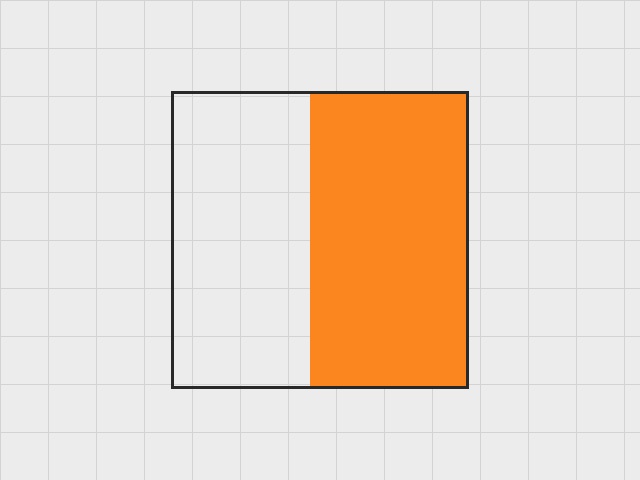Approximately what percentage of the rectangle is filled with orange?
Approximately 55%.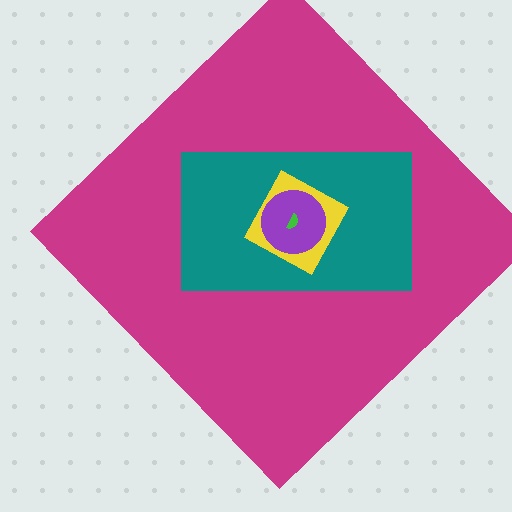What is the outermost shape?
The magenta diamond.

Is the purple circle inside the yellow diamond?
Yes.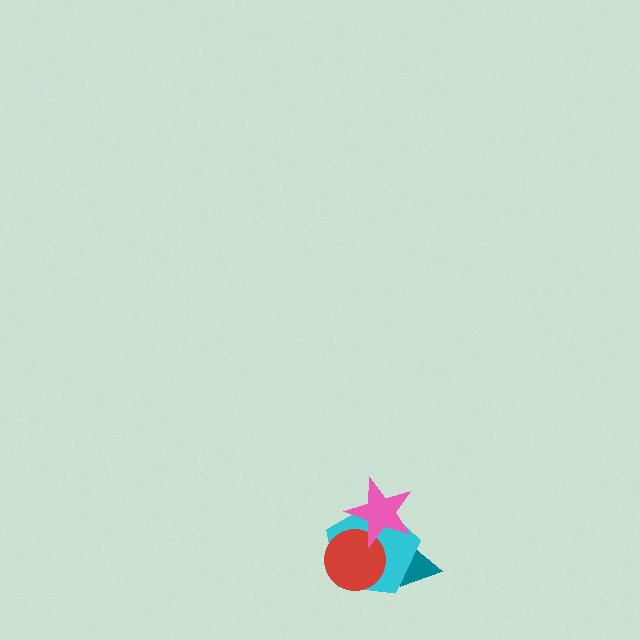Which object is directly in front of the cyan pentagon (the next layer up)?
The red circle is directly in front of the cyan pentagon.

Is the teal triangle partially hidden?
Yes, it is partially covered by another shape.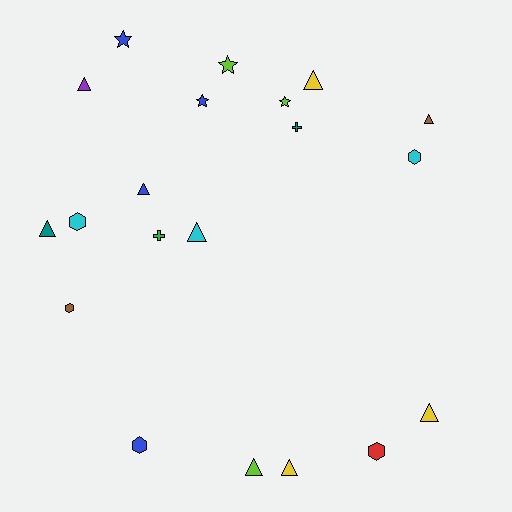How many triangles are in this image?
There are 9 triangles.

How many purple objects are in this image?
There is 1 purple object.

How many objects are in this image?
There are 20 objects.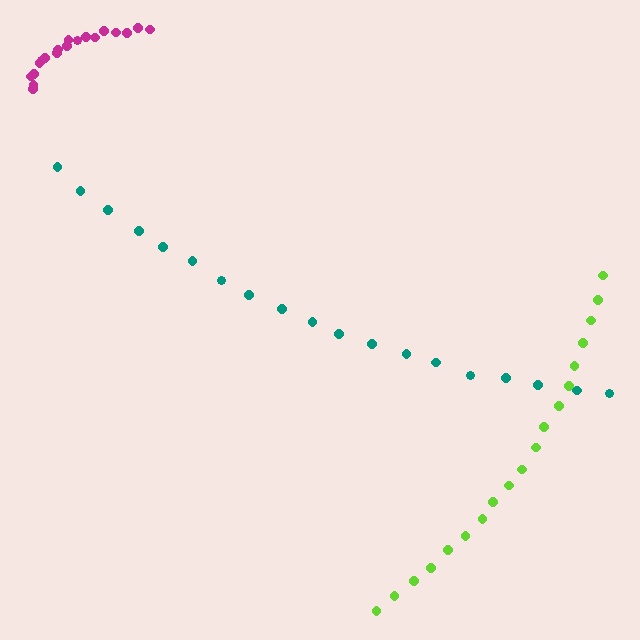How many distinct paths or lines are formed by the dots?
There are 3 distinct paths.